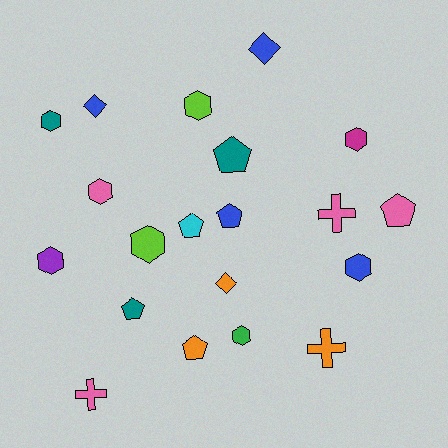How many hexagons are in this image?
There are 8 hexagons.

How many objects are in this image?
There are 20 objects.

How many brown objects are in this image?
There are no brown objects.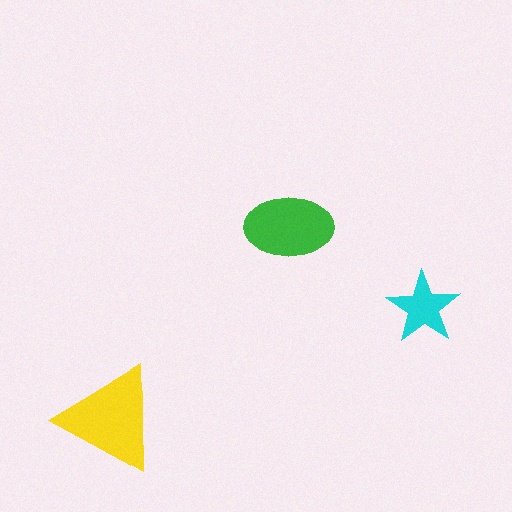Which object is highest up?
The green ellipse is topmost.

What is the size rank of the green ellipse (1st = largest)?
2nd.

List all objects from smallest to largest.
The cyan star, the green ellipse, the yellow triangle.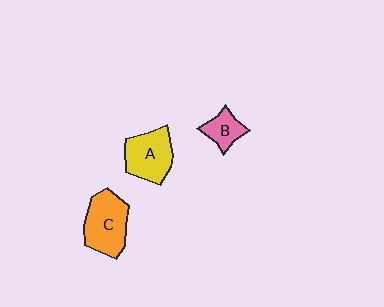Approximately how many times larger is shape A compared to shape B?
Approximately 1.9 times.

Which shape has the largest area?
Shape C (orange).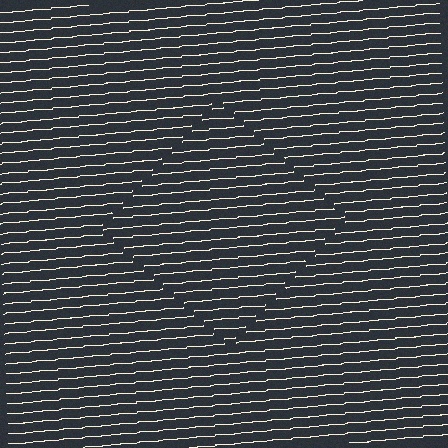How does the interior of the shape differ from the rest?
The interior of the shape contains the same grating, shifted by half a period — the contour is defined by the phase discontinuity where line-ends from the inner and outer gratings abut.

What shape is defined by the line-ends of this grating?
An illusory square. The interior of the shape contains the same grating, shifted by half a period — the contour is defined by the phase discontinuity where line-ends from the inner and outer gratings abut.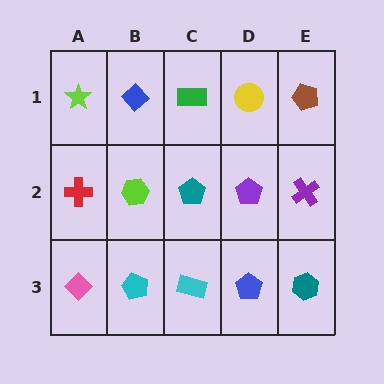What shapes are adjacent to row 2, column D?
A yellow circle (row 1, column D), a blue pentagon (row 3, column D), a teal pentagon (row 2, column C), a purple cross (row 2, column E).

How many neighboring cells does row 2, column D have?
4.